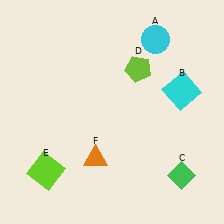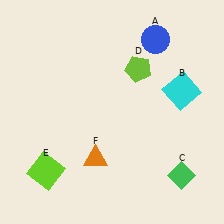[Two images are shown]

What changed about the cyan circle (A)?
In Image 1, A is cyan. In Image 2, it changed to blue.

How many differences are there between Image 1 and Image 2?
There is 1 difference between the two images.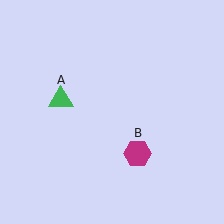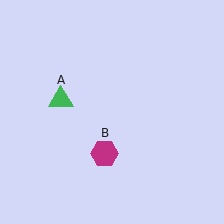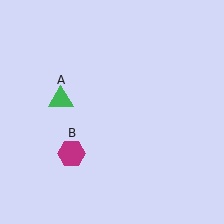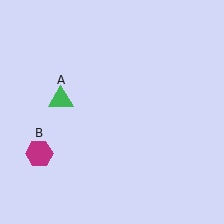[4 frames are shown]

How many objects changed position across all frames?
1 object changed position: magenta hexagon (object B).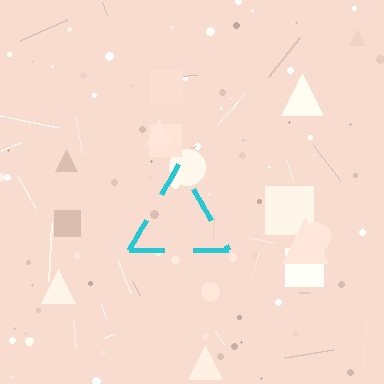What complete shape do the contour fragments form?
The contour fragments form a triangle.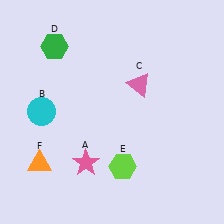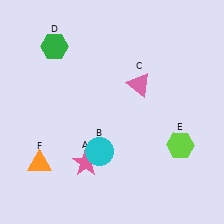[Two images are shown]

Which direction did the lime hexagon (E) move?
The lime hexagon (E) moved right.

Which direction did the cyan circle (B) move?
The cyan circle (B) moved right.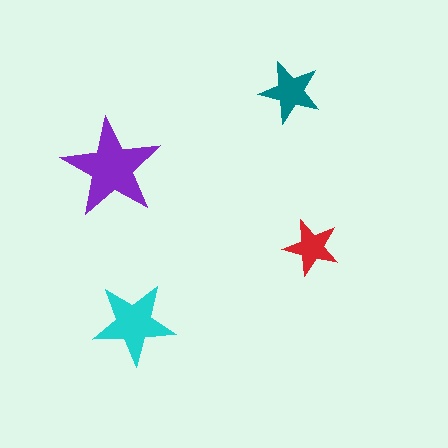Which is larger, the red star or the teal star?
The teal one.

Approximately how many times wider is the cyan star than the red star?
About 1.5 times wider.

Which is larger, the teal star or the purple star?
The purple one.